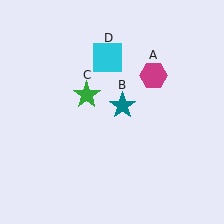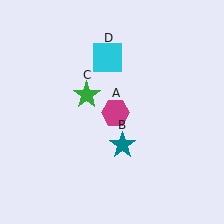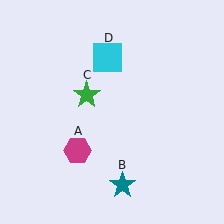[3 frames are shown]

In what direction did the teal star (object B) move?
The teal star (object B) moved down.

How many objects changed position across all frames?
2 objects changed position: magenta hexagon (object A), teal star (object B).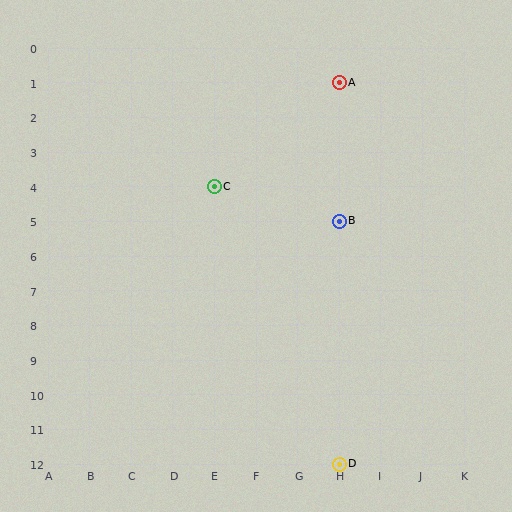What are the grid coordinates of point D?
Point D is at grid coordinates (H, 12).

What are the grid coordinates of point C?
Point C is at grid coordinates (E, 4).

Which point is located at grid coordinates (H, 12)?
Point D is at (H, 12).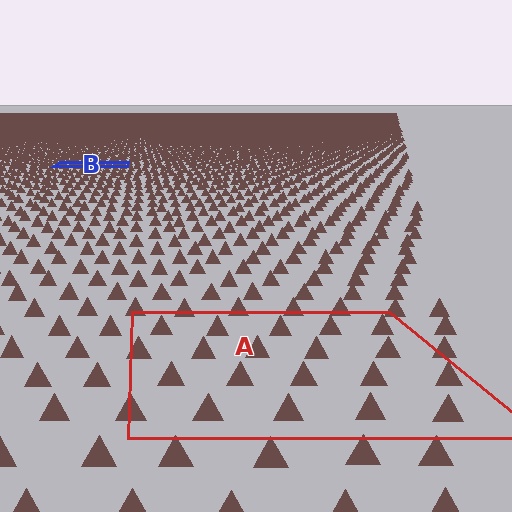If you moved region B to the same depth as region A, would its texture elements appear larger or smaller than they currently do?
They would appear larger. At a closer depth, the same texture elements are projected at a bigger on-screen size.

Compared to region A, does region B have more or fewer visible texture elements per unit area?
Region B has more texture elements per unit area — they are packed more densely because it is farther away.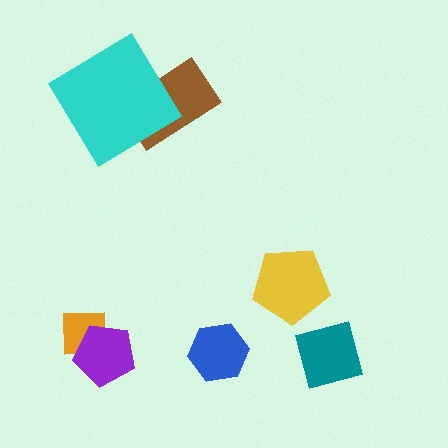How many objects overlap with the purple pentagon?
1 object overlaps with the purple pentagon.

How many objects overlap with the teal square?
0 objects overlap with the teal square.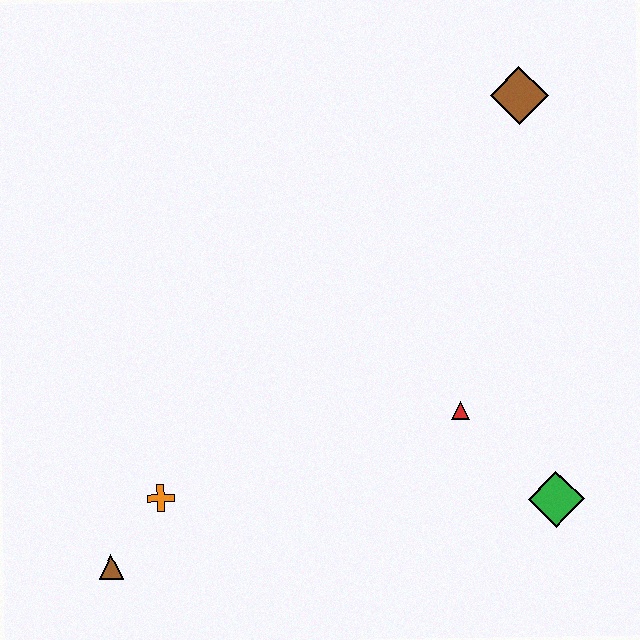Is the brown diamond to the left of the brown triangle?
No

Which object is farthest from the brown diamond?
The brown triangle is farthest from the brown diamond.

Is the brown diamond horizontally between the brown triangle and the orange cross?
No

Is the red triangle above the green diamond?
Yes